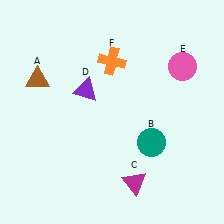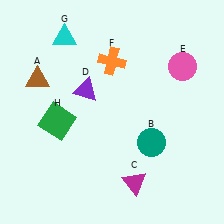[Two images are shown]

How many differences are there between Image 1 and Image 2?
There are 2 differences between the two images.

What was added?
A cyan triangle (G), a green square (H) were added in Image 2.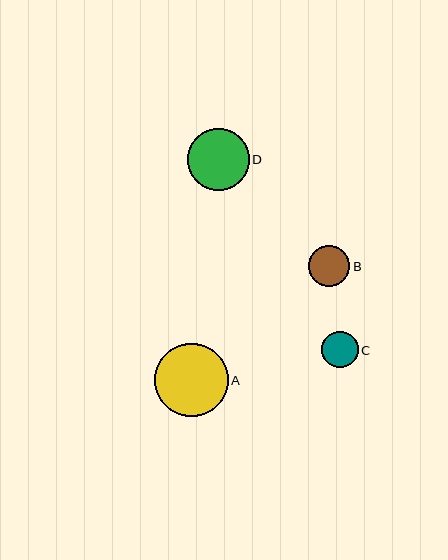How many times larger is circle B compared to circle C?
Circle B is approximately 1.1 times the size of circle C.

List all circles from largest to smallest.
From largest to smallest: A, D, B, C.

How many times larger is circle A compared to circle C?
Circle A is approximately 2.0 times the size of circle C.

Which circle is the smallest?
Circle C is the smallest with a size of approximately 37 pixels.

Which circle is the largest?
Circle A is the largest with a size of approximately 74 pixels.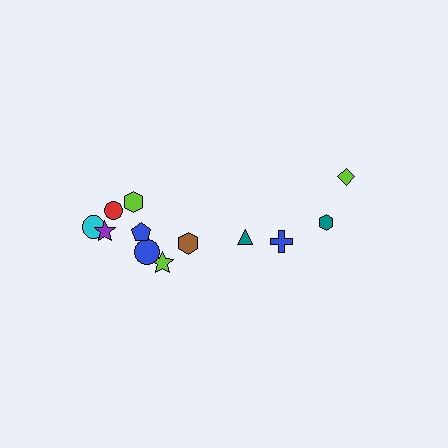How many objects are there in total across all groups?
There are 12 objects.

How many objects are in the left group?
There are 8 objects.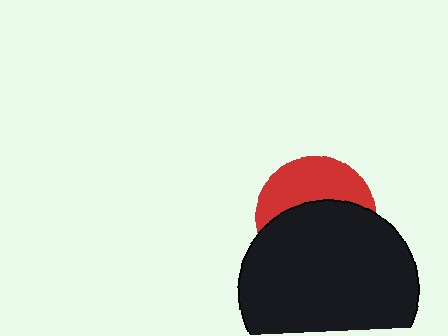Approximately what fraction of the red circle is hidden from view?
Roughly 59% of the red circle is hidden behind the black circle.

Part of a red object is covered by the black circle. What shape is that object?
It is a circle.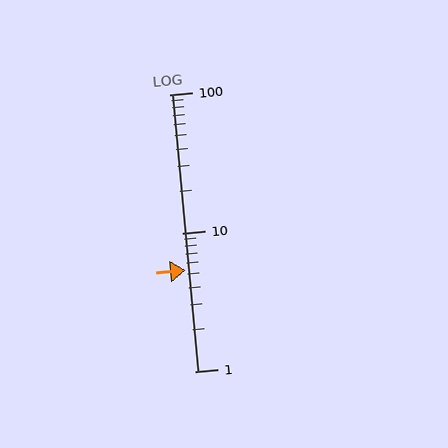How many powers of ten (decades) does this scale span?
The scale spans 2 decades, from 1 to 100.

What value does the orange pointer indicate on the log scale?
The pointer indicates approximately 5.4.